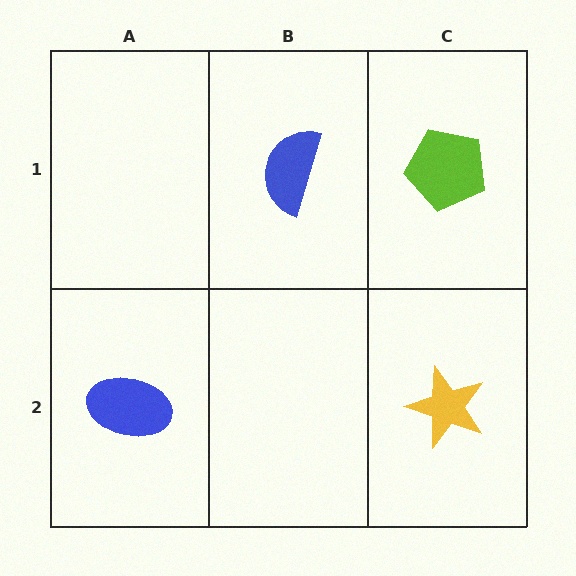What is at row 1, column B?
A blue semicircle.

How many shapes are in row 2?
2 shapes.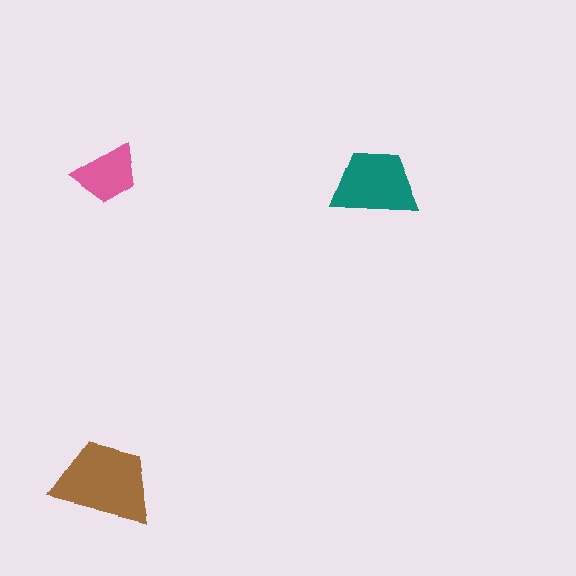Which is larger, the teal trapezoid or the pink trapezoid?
The teal one.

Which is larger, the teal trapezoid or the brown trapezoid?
The brown one.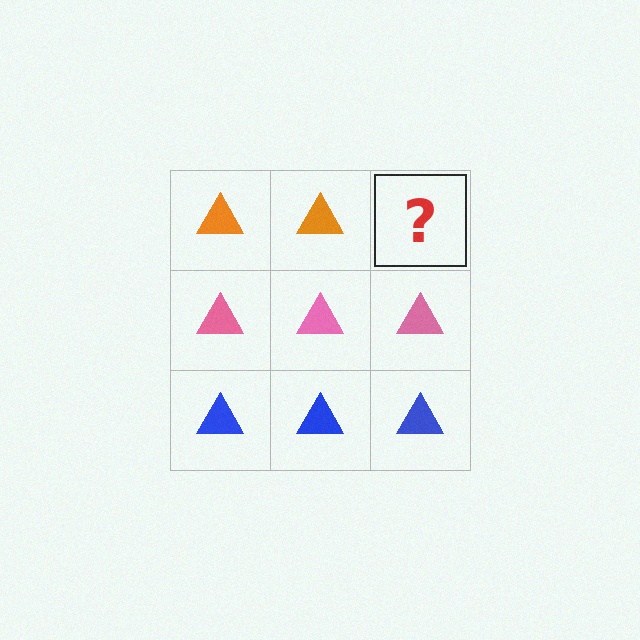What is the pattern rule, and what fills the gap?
The rule is that each row has a consistent color. The gap should be filled with an orange triangle.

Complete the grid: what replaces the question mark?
The question mark should be replaced with an orange triangle.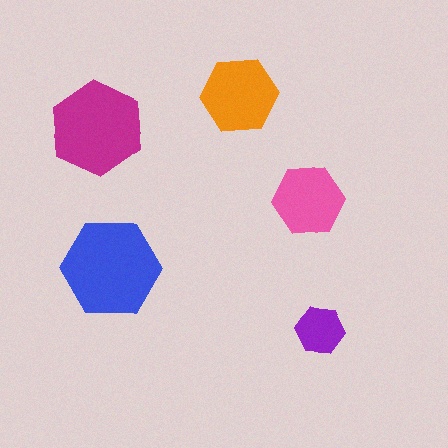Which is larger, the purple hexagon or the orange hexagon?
The orange one.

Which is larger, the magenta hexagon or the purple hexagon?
The magenta one.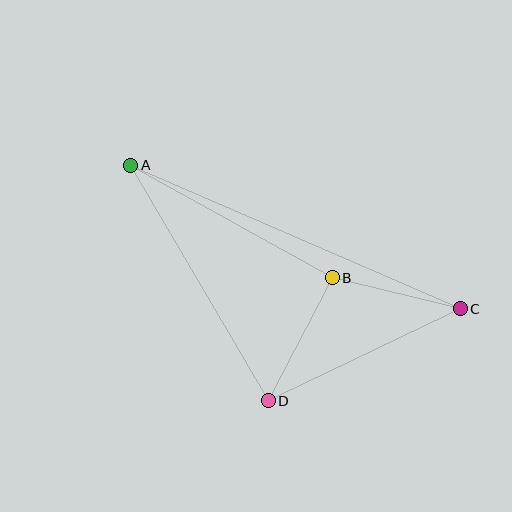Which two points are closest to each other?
Points B and C are closest to each other.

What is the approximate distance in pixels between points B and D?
The distance between B and D is approximately 139 pixels.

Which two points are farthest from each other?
Points A and C are farthest from each other.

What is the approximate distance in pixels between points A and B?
The distance between A and B is approximately 231 pixels.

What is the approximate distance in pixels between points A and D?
The distance between A and D is approximately 273 pixels.